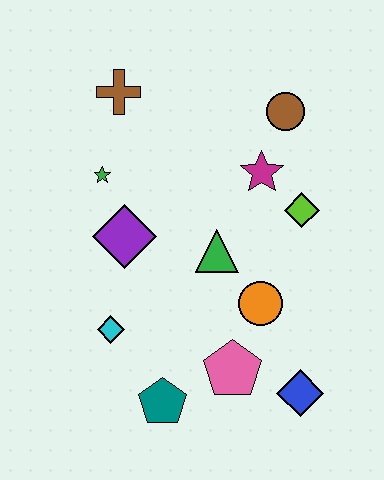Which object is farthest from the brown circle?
The teal pentagon is farthest from the brown circle.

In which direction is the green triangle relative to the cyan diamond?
The green triangle is to the right of the cyan diamond.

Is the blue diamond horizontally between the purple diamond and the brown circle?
No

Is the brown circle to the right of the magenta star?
Yes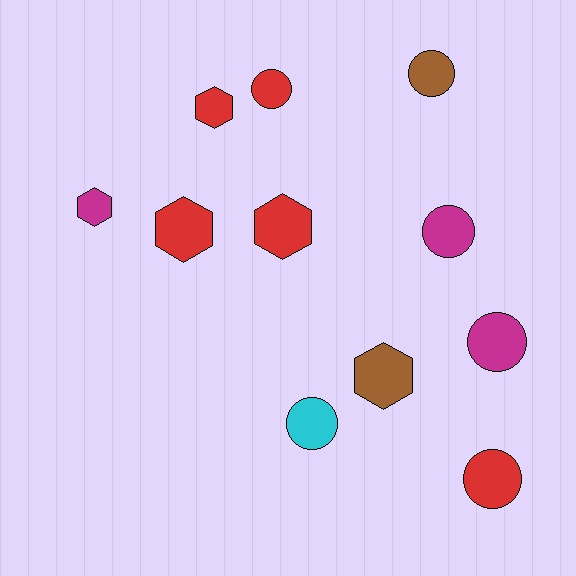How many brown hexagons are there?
There is 1 brown hexagon.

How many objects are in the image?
There are 11 objects.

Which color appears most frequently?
Red, with 5 objects.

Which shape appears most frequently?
Circle, with 6 objects.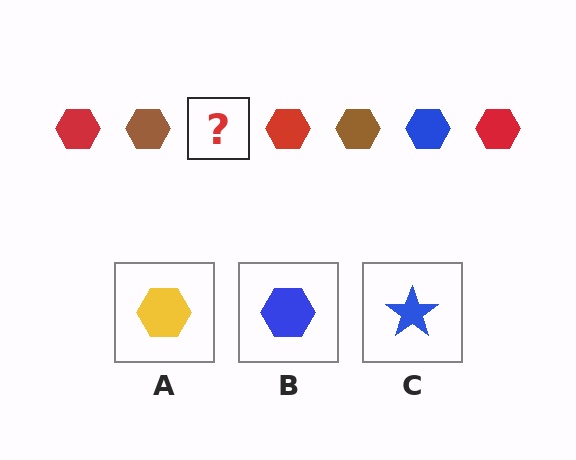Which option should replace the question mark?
Option B.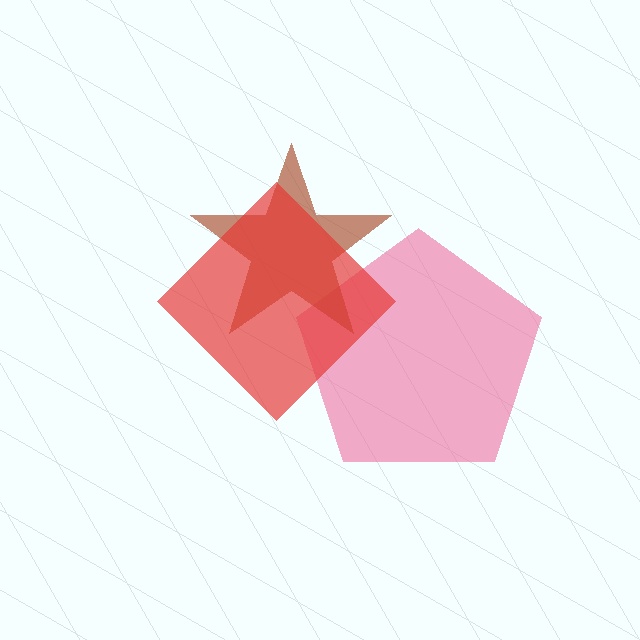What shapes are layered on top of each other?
The layered shapes are: a pink pentagon, a brown star, a red diamond.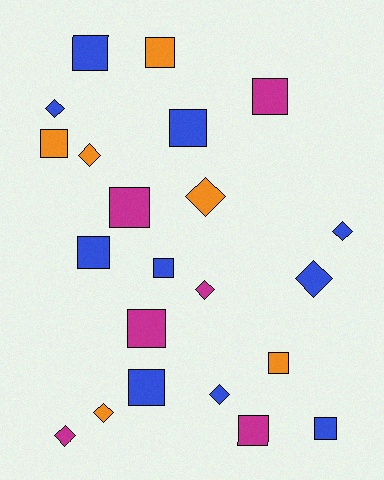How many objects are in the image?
There are 22 objects.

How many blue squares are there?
There are 6 blue squares.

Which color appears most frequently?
Blue, with 10 objects.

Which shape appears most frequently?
Square, with 13 objects.